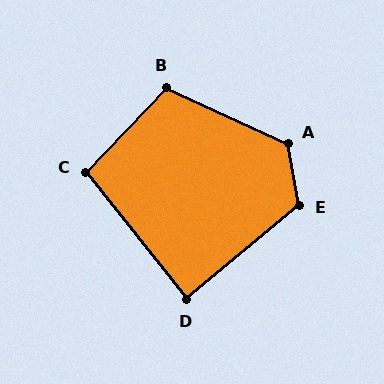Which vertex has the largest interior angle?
A, at approximately 125 degrees.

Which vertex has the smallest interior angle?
D, at approximately 88 degrees.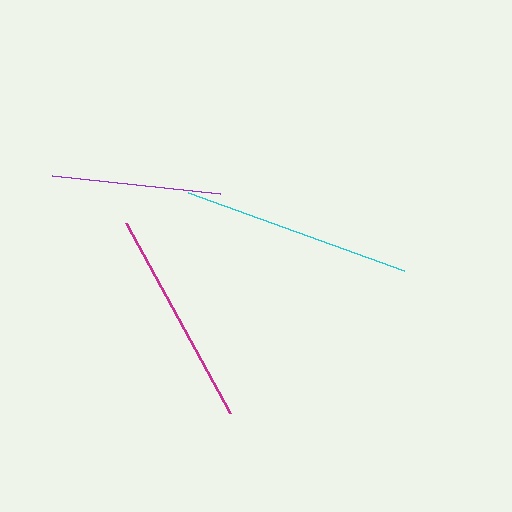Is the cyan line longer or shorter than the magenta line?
The cyan line is longer than the magenta line.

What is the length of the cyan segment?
The cyan segment is approximately 230 pixels long.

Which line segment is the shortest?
The purple line is the shortest at approximately 169 pixels.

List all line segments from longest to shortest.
From longest to shortest: cyan, magenta, purple.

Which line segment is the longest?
The cyan line is the longest at approximately 230 pixels.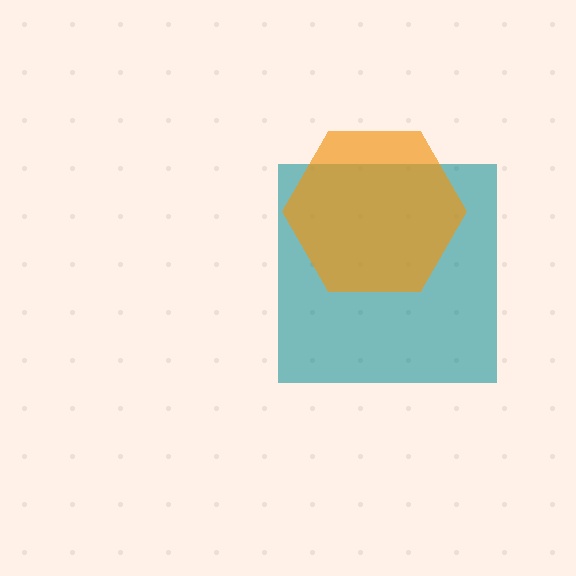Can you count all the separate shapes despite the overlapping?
Yes, there are 2 separate shapes.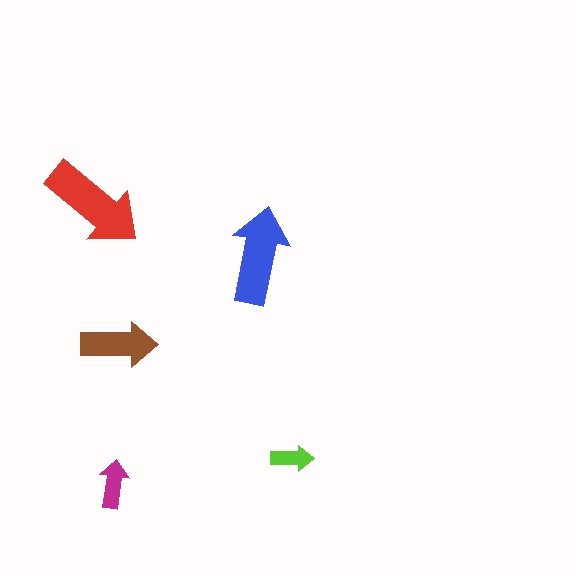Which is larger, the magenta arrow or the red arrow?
The red one.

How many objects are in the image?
There are 5 objects in the image.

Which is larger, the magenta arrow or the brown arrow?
The brown one.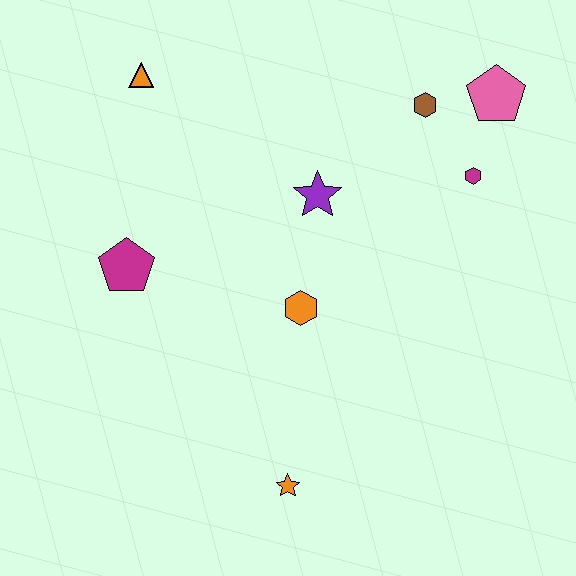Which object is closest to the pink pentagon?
The brown hexagon is closest to the pink pentagon.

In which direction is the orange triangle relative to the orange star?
The orange triangle is above the orange star.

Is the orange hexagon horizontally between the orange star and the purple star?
Yes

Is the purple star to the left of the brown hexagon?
Yes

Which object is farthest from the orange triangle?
The orange star is farthest from the orange triangle.